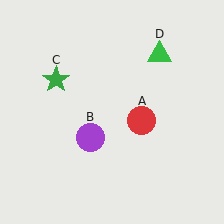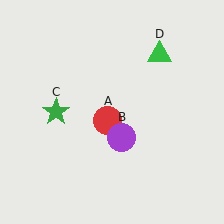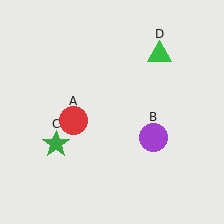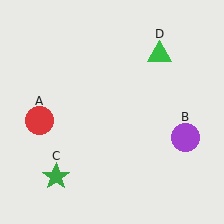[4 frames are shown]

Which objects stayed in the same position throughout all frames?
Green triangle (object D) remained stationary.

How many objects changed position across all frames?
3 objects changed position: red circle (object A), purple circle (object B), green star (object C).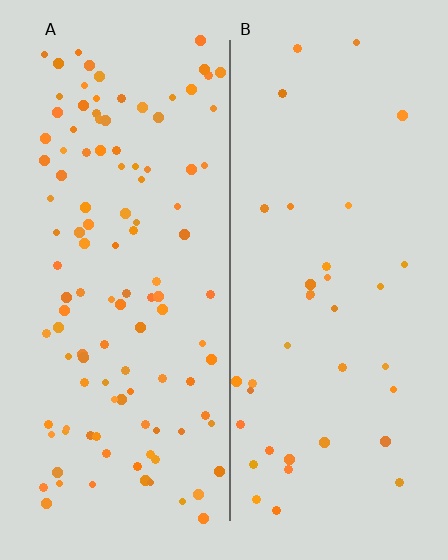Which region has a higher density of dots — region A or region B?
A (the left).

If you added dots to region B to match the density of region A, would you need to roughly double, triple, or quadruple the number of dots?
Approximately triple.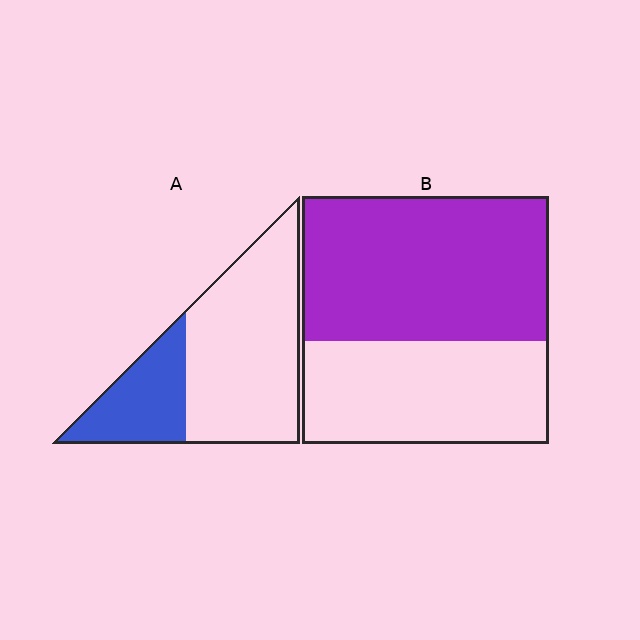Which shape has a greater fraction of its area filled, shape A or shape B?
Shape B.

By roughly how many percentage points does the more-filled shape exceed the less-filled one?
By roughly 30 percentage points (B over A).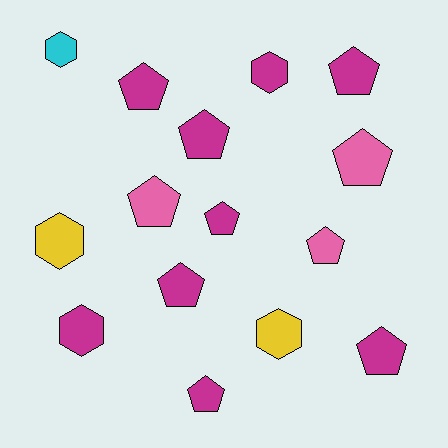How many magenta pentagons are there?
There are 7 magenta pentagons.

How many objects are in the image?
There are 15 objects.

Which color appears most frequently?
Magenta, with 9 objects.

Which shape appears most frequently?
Pentagon, with 10 objects.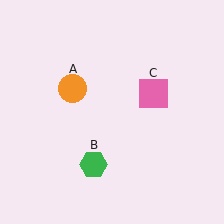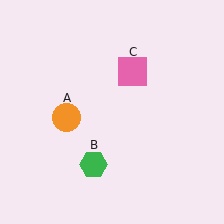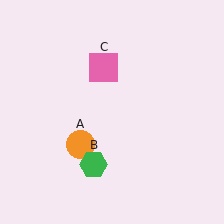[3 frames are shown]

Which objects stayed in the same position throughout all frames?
Green hexagon (object B) remained stationary.